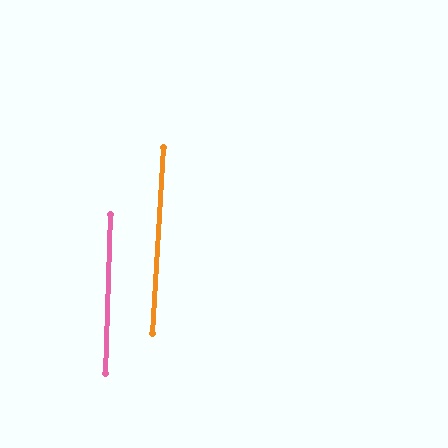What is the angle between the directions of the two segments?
Approximately 2 degrees.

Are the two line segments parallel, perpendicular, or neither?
Parallel — their directions differ by only 1.7°.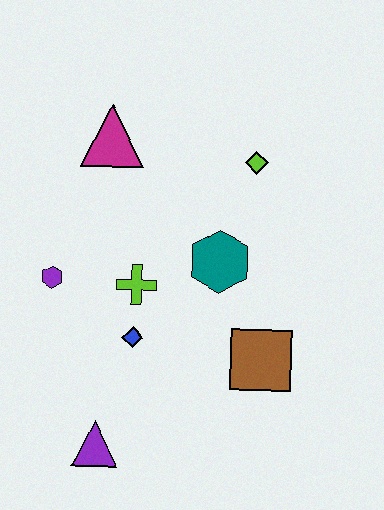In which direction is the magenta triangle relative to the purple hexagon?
The magenta triangle is above the purple hexagon.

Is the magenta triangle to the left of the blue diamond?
Yes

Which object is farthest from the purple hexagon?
The lime diamond is farthest from the purple hexagon.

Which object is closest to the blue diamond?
The lime cross is closest to the blue diamond.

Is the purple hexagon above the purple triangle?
Yes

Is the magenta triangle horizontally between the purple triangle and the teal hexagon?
Yes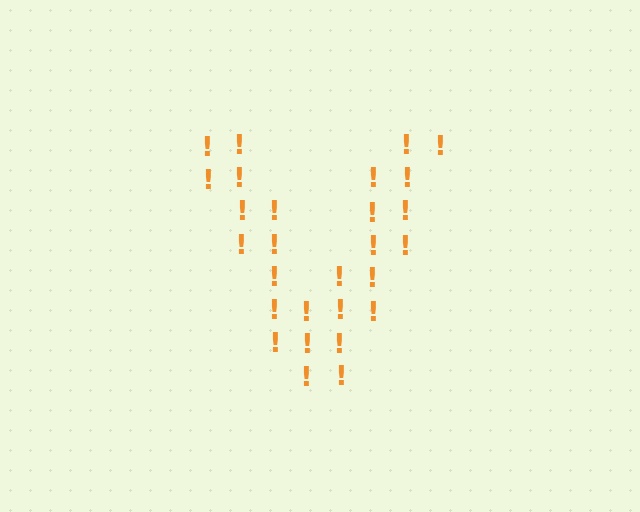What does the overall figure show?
The overall figure shows the letter V.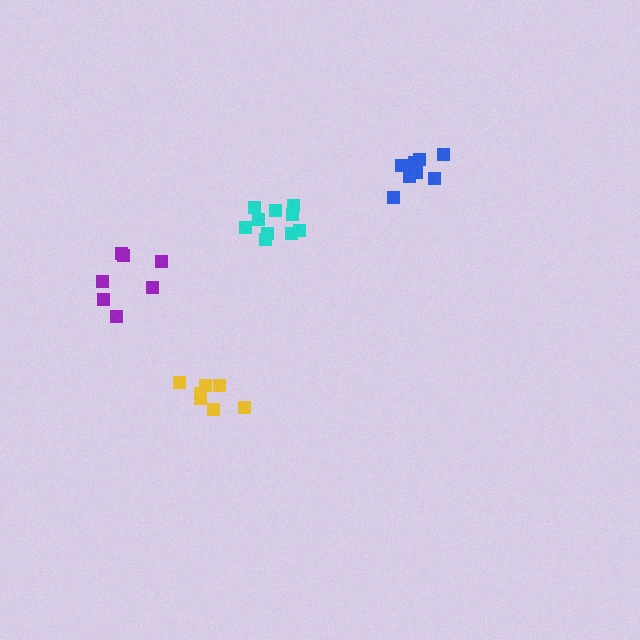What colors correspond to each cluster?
The clusters are colored: purple, yellow, cyan, blue.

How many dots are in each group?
Group 1: 7 dots, Group 2: 7 dots, Group 3: 10 dots, Group 4: 9 dots (33 total).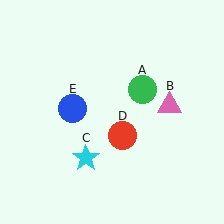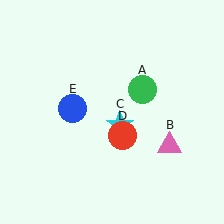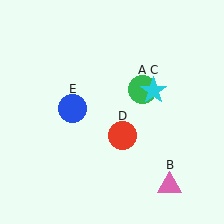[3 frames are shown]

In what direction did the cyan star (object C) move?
The cyan star (object C) moved up and to the right.